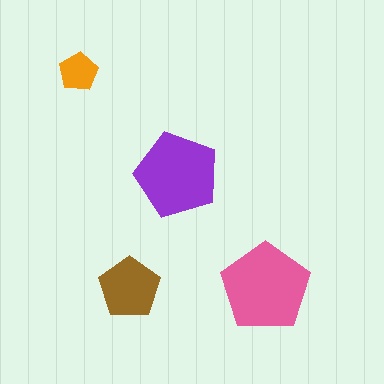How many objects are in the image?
There are 4 objects in the image.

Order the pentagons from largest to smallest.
the pink one, the purple one, the brown one, the orange one.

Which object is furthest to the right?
The pink pentagon is rightmost.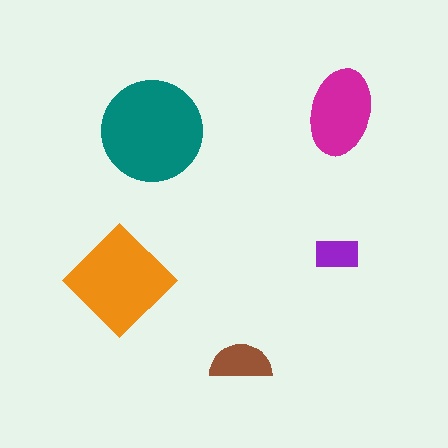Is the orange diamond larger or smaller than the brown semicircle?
Larger.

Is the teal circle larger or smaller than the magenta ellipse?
Larger.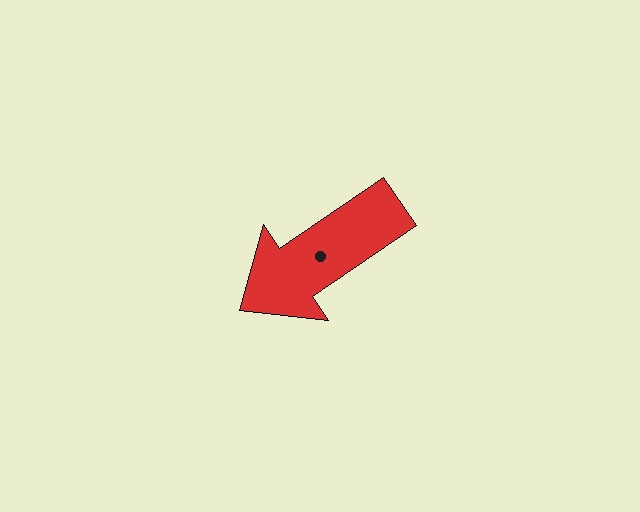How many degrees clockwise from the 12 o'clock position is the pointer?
Approximately 236 degrees.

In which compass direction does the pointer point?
Southwest.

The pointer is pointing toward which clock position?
Roughly 8 o'clock.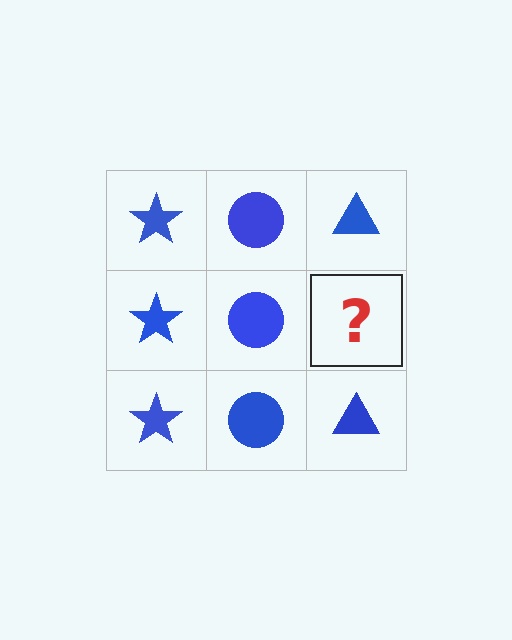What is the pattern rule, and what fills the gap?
The rule is that each column has a consistent shape. The gap should be filled with a blue triangle.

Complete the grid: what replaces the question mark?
The question mark should be replaced with a blue triangle.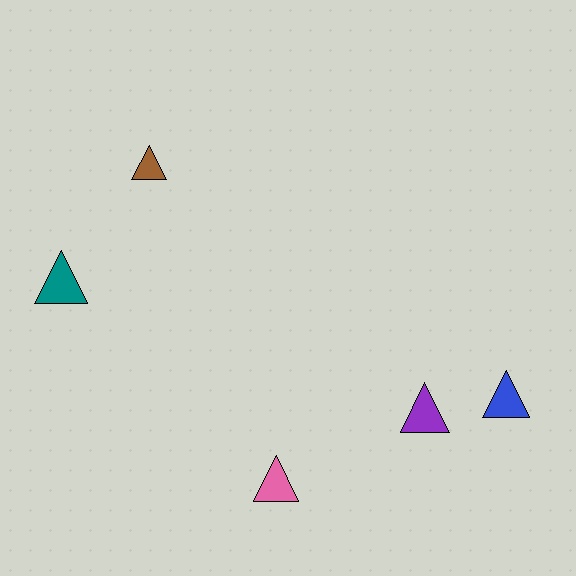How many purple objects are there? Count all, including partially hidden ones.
There is 1 purple object.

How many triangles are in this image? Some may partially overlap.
There are 5 triangles.